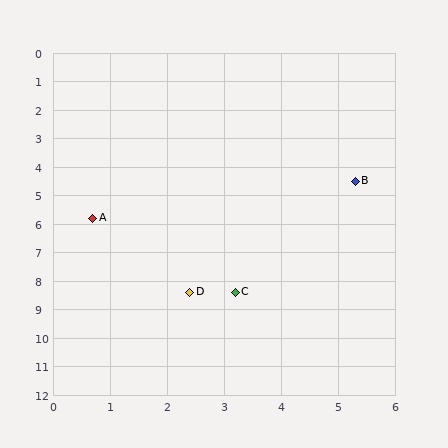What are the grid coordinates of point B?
Point B is at approximately (5.3, 4.5).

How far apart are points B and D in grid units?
Points B and D are about 4.9 grid units apart.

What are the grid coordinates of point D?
Point D is at approximately (2.4, 8.4).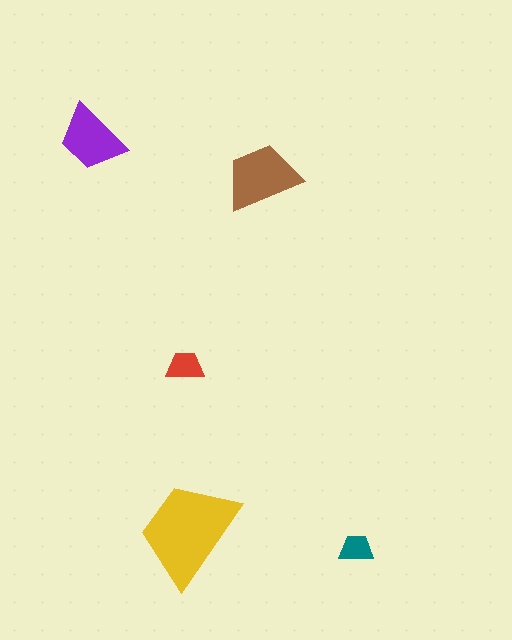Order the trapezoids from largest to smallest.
the yellow one, the brown one, the purple one, the red one, the teal one.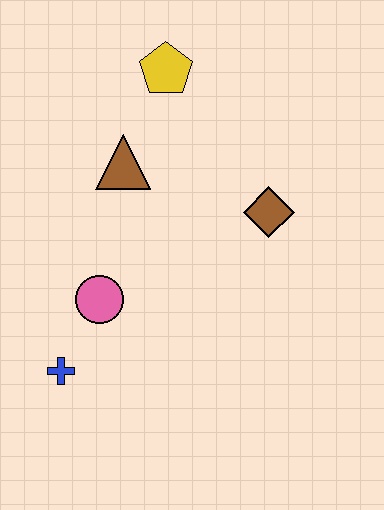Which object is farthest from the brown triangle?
The blue cross is farthest from the brown triangle.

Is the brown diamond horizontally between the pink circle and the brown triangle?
No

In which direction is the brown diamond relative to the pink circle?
The brown diamond is to the right of the pink circle.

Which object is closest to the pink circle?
The blue cross is closest to the pink circle.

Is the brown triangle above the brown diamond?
Yes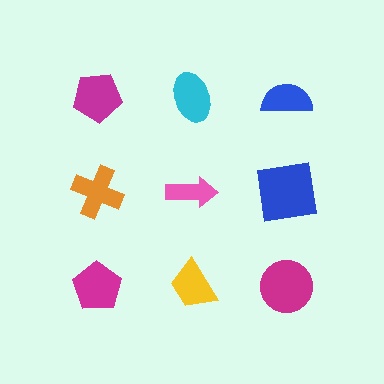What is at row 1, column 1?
A magenta pentagon.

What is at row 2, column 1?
An orange cross.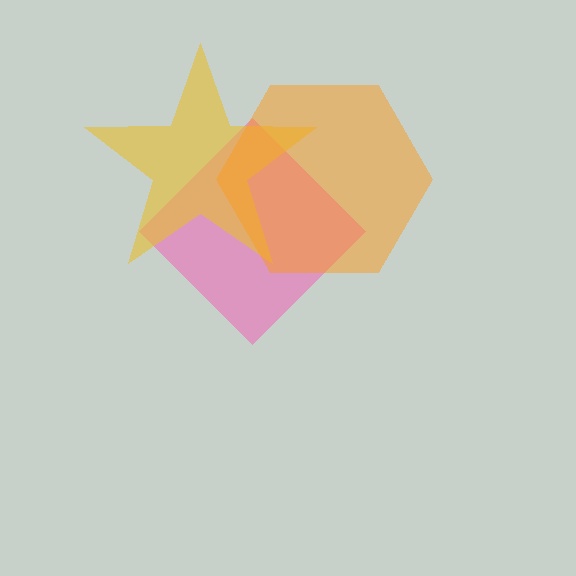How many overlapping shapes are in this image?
There are 3 overlapping shapes in the image.